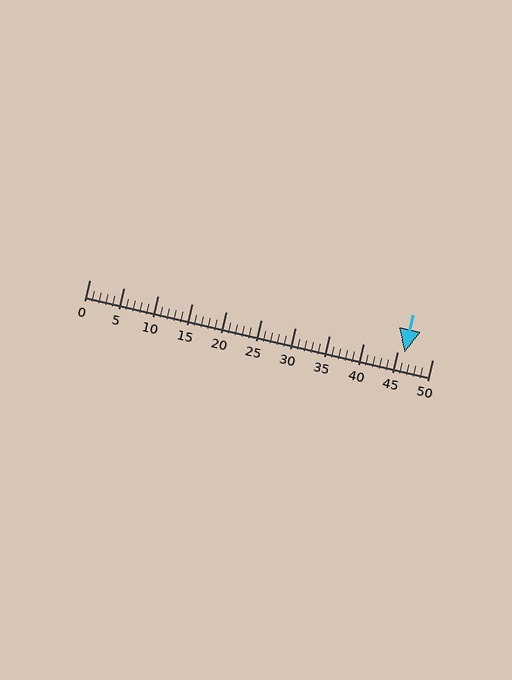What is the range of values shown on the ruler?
The ruler shows values from 0 to 50.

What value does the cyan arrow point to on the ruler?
The cyan arrow points to approximately 46.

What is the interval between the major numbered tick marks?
The major tick marks are spaced 5 units apart.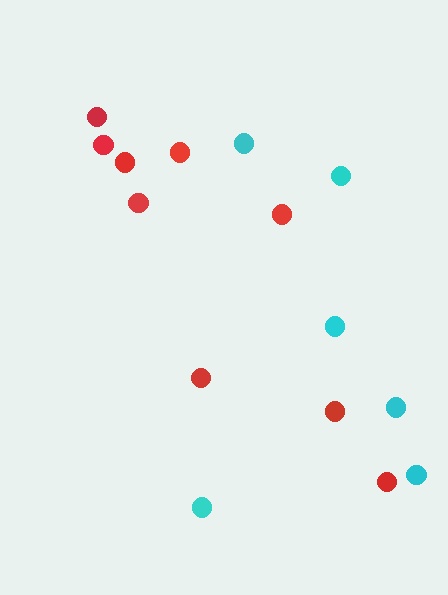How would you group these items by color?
There are 2 groups: one group of cyan circles (6) and one group of red circles (9).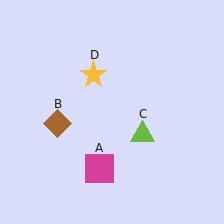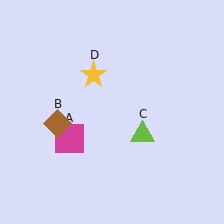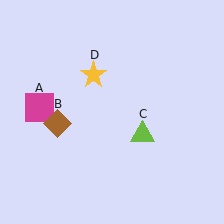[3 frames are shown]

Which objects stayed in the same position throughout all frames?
Brown diamond (object B) and lime triangle (object C) and yellow star (object D) remained stationary.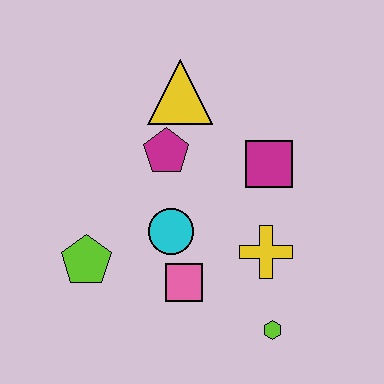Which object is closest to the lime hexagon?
The yellow cross is closest to the lime hexagon.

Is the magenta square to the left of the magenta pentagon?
No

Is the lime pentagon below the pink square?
No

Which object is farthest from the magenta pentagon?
The lime hexagon is farthest from the magenta pentagon.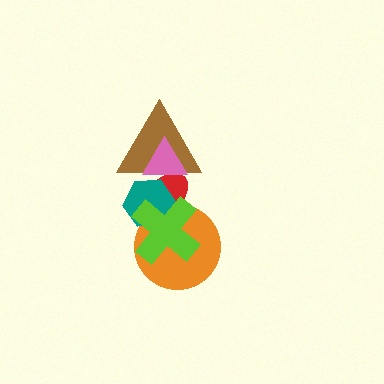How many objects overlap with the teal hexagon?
5 objects overlap with the teal hexagon.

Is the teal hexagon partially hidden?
Yes, it is partially covered by another shape.